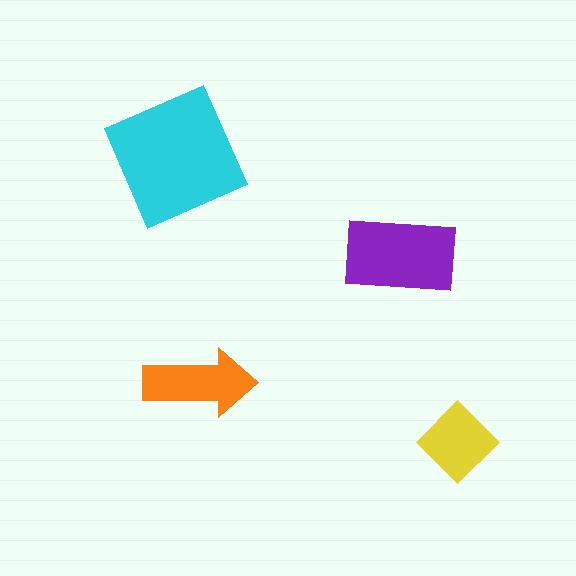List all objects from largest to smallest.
The cyan square, the purple rectangle, the orange arrow, the yellow diamond.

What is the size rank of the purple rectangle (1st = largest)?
2nd.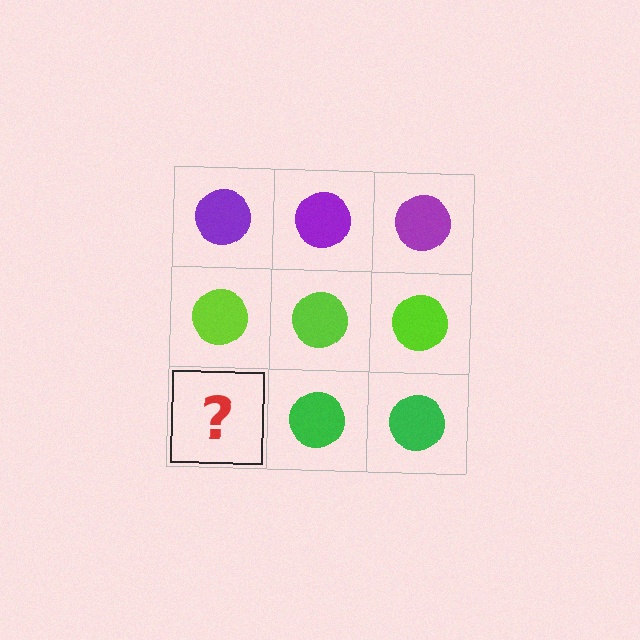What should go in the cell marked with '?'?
The missing cell should contain a green circle.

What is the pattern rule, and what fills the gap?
The rule is that each row has a consistent color. The gap should be filled with a green circle.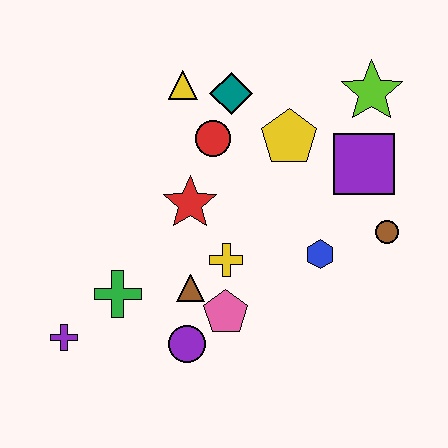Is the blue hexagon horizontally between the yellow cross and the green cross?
No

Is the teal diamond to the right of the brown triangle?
Yes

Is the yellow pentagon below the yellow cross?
No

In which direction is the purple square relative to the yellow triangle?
The purple square is to the right of the yellow triangle.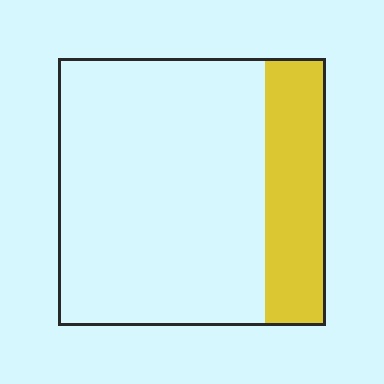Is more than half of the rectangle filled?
No.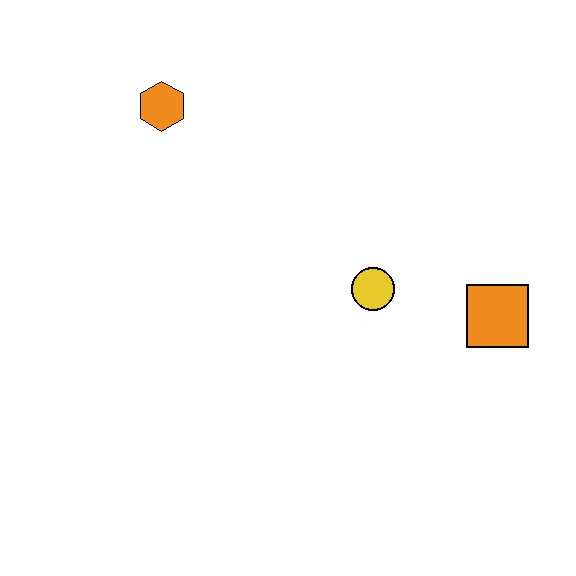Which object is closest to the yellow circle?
The orange square is closest to the yellow circle.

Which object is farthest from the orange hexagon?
The orange square is farthest from the orange hexagon.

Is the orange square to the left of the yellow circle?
No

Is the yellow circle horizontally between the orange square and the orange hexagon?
Yes